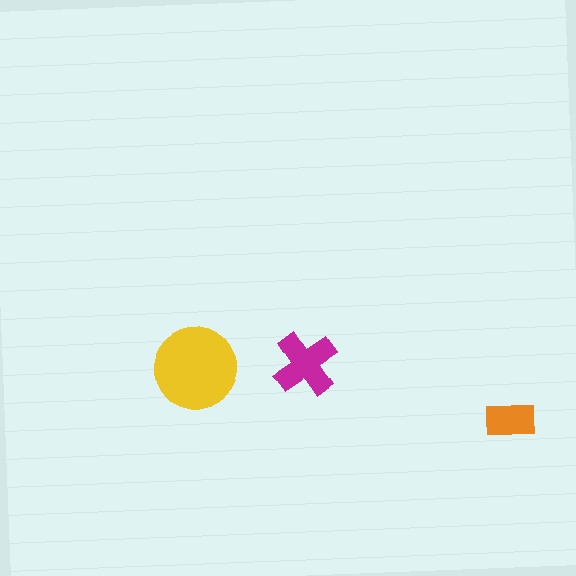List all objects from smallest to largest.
The orange rectangle, the magenta cross, the yellow circle.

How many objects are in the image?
There are 3 objects in the image.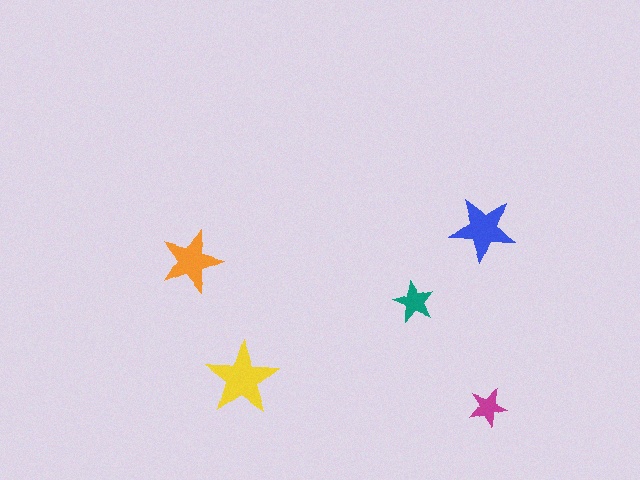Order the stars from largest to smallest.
the yellow one, the blue one, the orange one, the teal one, the magenta one.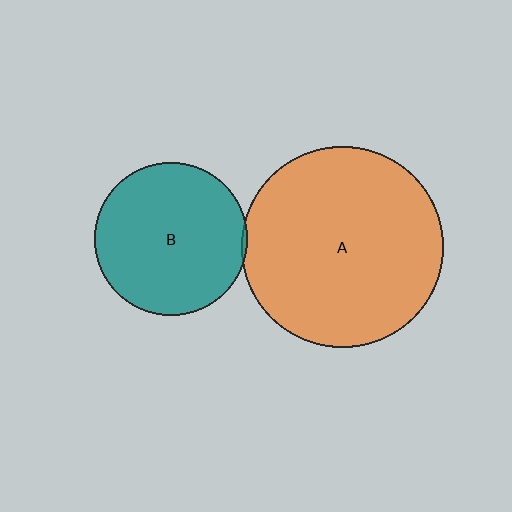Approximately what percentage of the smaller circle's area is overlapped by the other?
Approximately 5%.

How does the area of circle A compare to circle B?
Approximately 1.7 times.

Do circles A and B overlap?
Yes.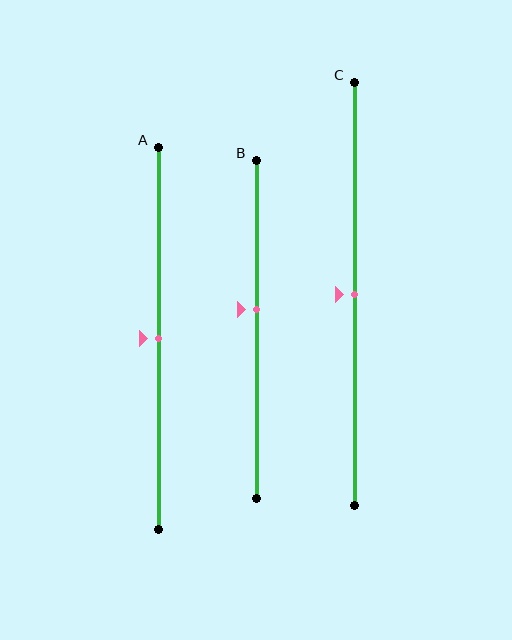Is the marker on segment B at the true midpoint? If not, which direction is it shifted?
No, the marker on segment B is shifted upward by about 6% of the segment length.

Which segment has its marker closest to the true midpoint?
Segment A has its marker closest to the true midpoint.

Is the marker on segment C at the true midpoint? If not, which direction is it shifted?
Yes, the marker on segment C is at the true midpoint.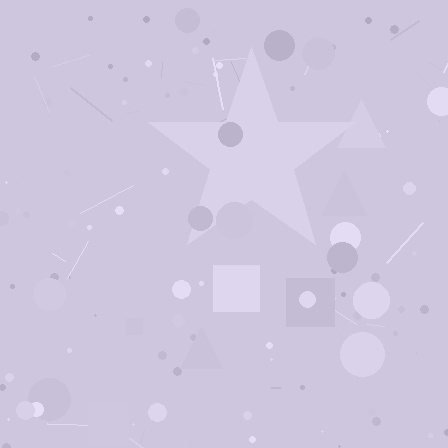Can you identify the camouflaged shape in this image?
The camouflaged shape is a star.